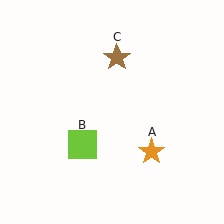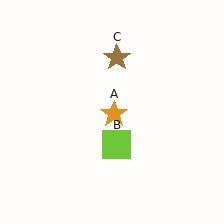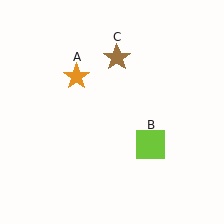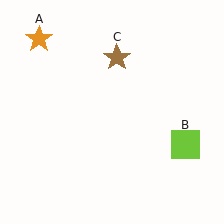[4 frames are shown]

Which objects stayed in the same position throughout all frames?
Brown star (object C) remained stationary.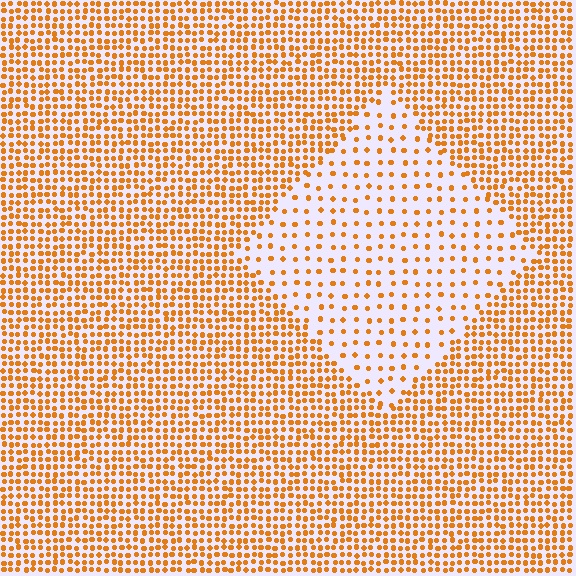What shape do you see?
I see a diamond.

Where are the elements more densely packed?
The elements are more densely packed outside the diamond boundary.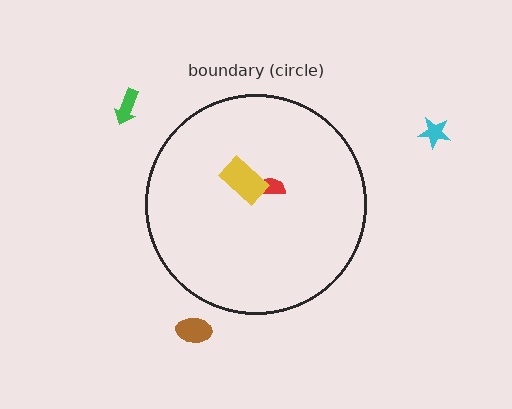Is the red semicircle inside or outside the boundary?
Inside.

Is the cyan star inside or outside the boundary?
Outside.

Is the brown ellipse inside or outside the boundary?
Outside.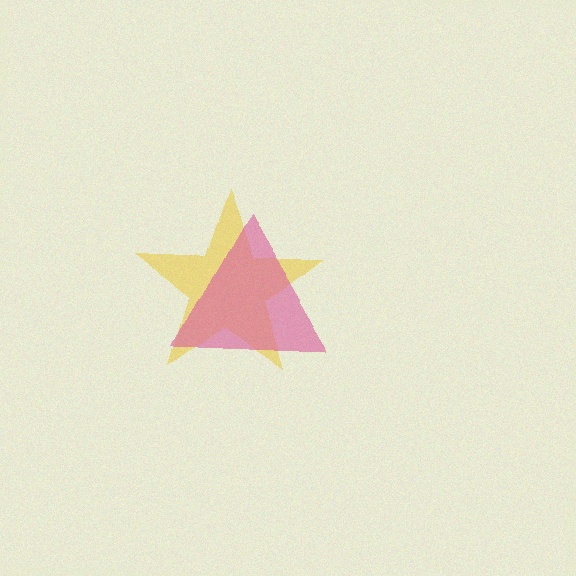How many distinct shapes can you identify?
There are 2 distinct shapes: a yellow star, a pink triangle.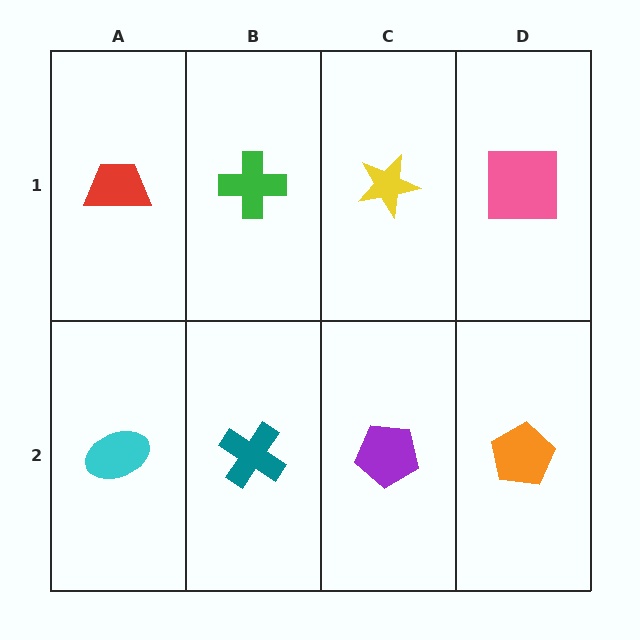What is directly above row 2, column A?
A red trapezoid.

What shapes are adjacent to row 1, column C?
A purple pentagon (row 2, column C), a green cross (row 1, column B), a pink square (row 1, column D).